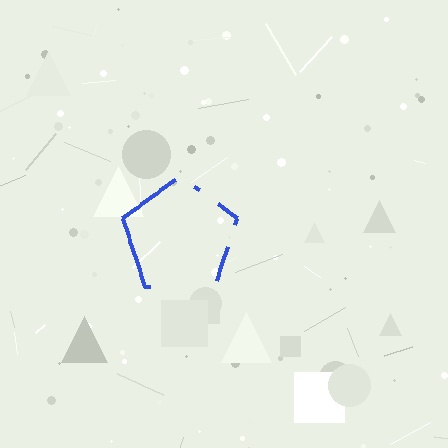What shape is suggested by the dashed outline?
The dashed outline suggests a pentagon.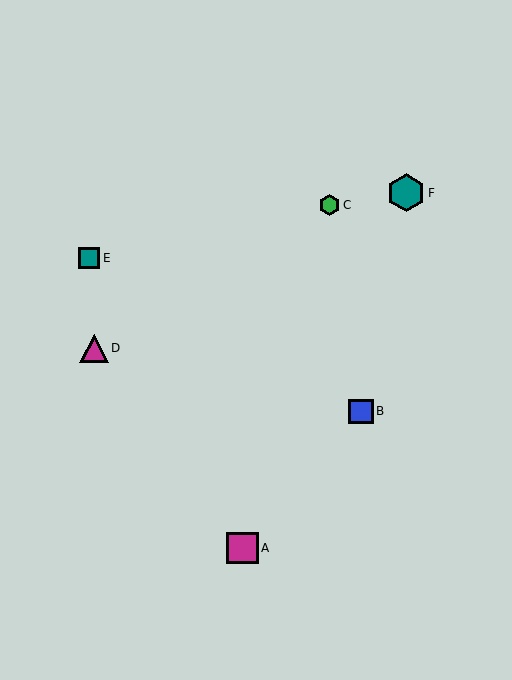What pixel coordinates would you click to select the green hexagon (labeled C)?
Click at (330, 205) to select the green hexagon C.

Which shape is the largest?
The teal hexagon (labeled F) is the largest.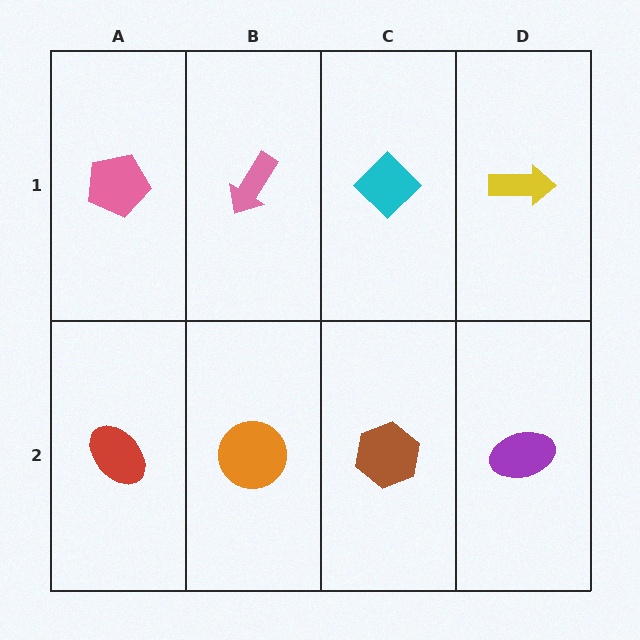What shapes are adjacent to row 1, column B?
An orange circle (row 2, column B), a pink pentagon (row 1, column A), a cyan diamond (row 1, column C).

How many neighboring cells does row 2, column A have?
2.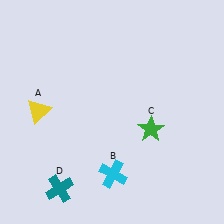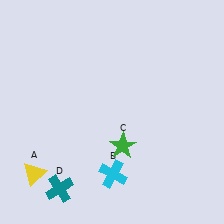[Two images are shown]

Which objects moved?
The objects that moved are: the yellow triangle (A), the green star (C).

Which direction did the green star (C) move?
The green star (C) moved left.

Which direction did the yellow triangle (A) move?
The yellow triangle (A) moved down.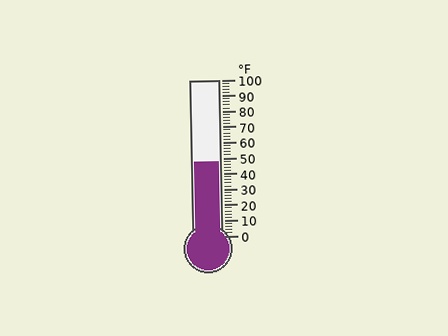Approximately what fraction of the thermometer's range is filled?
The thermometer is filled to approximately 50% of its range.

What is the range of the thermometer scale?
The thermometer scale ranges from 0°F to 100°F.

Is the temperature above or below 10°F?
The temperature is above 10°F.